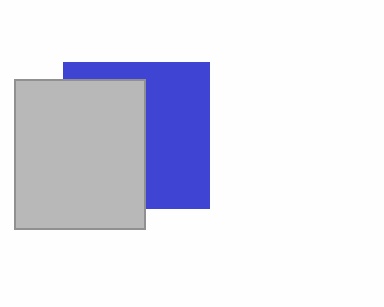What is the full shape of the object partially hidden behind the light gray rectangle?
The partially hidden object is a blue square.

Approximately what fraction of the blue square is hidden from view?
Roughly 49% of the blue square is hidden behind the light gray rectangle.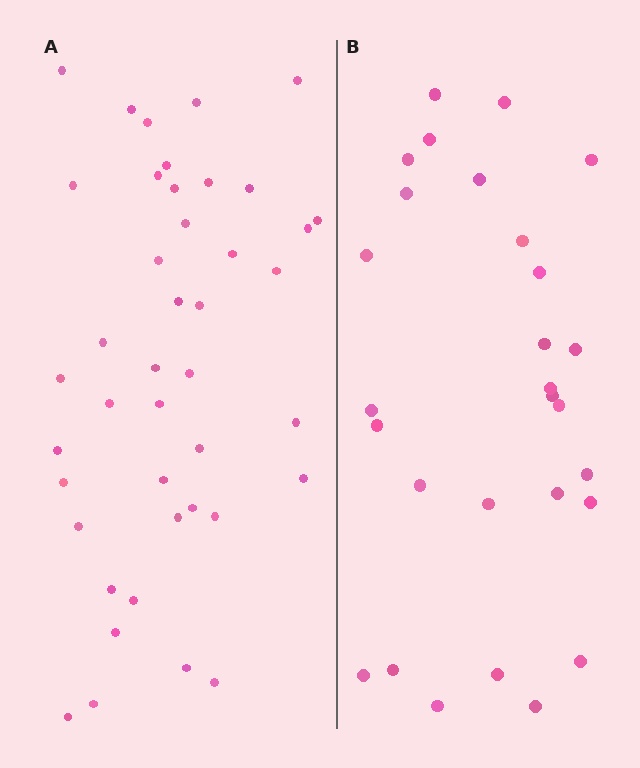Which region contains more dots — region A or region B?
Region A (the left region) has more dots.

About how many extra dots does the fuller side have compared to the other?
Region A has approximately 15 more dots than region B.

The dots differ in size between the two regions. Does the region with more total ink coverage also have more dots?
No. Region B has more total ink coverage because its dots are larger, but region A actually contains more individual dots. Total area can be misleading — the number of items is what matters here.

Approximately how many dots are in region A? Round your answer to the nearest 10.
About 40 dots. (The exact count is 42, which rounds to 40.)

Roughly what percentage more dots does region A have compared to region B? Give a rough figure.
About 50% more.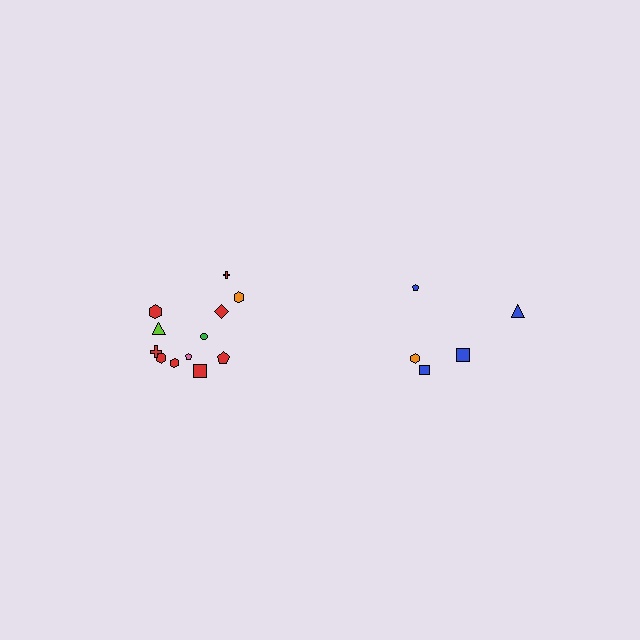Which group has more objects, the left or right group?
The left group.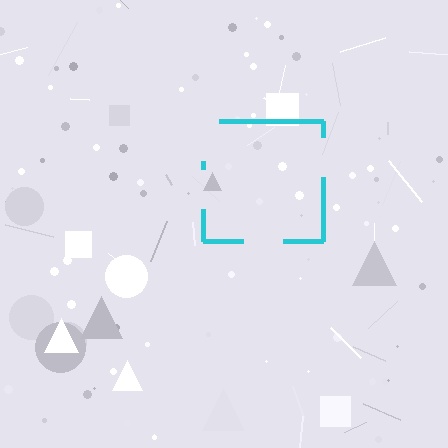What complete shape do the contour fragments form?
The contour fragments form a square.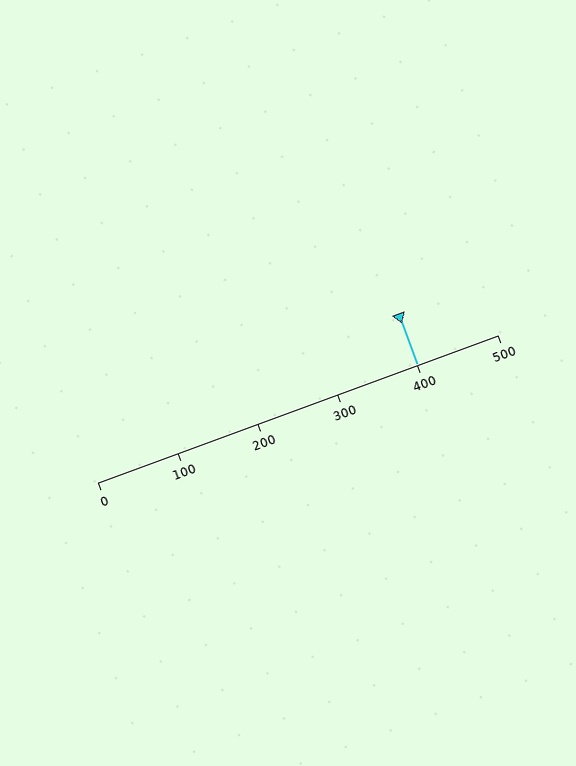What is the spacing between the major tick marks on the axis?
The major ticks are spaced 100 apart.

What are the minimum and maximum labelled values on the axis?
The axis runs from 0 to 500.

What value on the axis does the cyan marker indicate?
The marker indicates approximately 400.